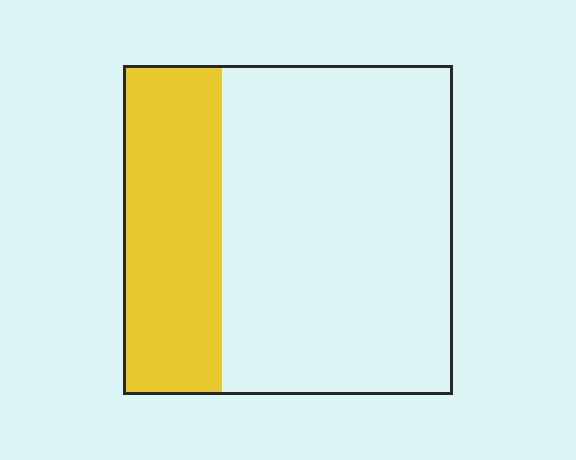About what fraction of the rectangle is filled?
About one third (1/3).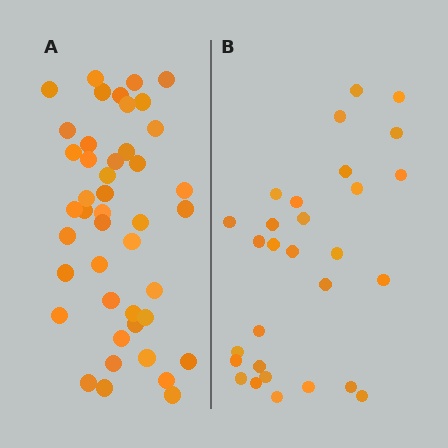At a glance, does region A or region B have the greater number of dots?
Region A (the left region) has more dots.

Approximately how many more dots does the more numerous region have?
Region A has approximately 15 more dots than region B.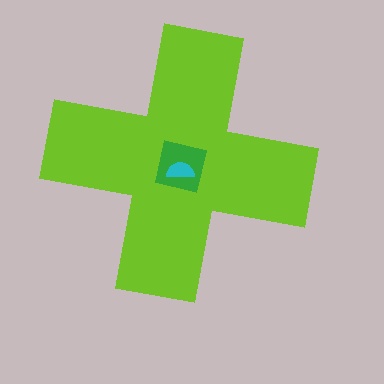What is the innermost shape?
The cyan semicircle.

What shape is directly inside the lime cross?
The green square.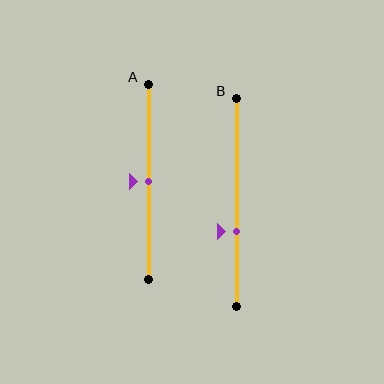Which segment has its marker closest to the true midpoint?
Segment A has its marker closest to the true midpoint.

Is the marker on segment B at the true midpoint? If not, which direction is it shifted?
No, the marker on segment B is shifted downward by about 14% of the segment length.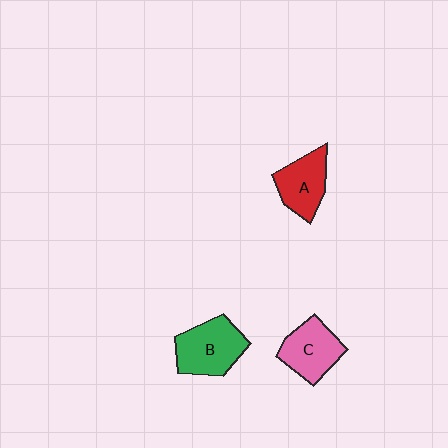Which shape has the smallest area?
Shape A (red).